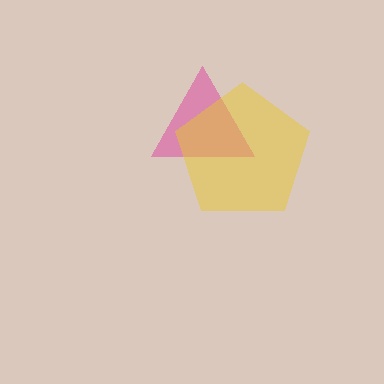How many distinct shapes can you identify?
There are 2 distinct shapes: a pink triangle, a yellow pentagon.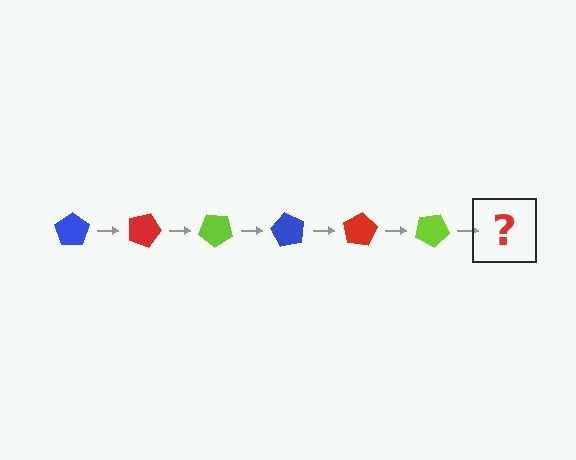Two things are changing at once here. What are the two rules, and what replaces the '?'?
The two rules are that it rotates 20 degrees each step and the color cycles through blue, red, and lime. The '?' should be a blue pentagon, rotated 120 degrees from the start.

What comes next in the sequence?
The next element should be a blue pentagon, rotated 120 degrees from the start.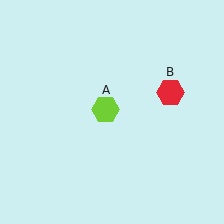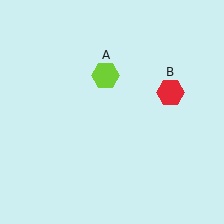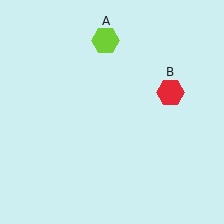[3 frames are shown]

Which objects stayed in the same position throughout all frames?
Red hexagon (object B) remained stationary.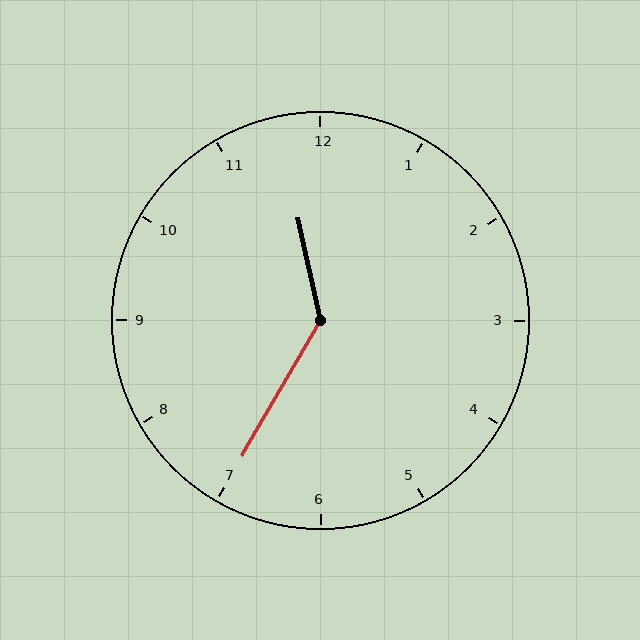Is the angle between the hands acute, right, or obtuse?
It is obtuse.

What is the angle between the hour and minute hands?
Approximately 138 degrees.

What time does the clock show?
11:35.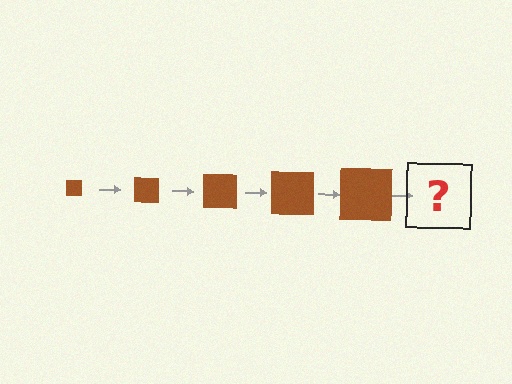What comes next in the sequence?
The next element should be a brown square, larger than the previous one.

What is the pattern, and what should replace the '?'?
The pattern is that the square gets progressively larger each step. The '?' should be a brown square, larger than the previous one.